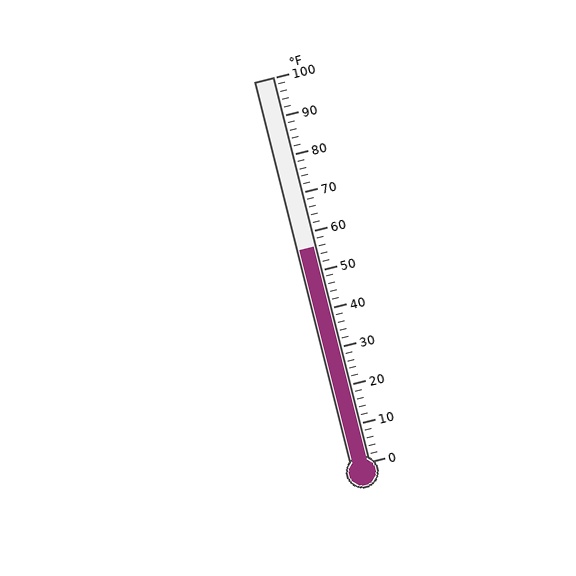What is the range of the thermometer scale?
The thermometer scale ranges from 0°F to 100°F.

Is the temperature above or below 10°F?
The temperature is above 10°F.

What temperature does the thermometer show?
The thermometer shows approximately 56°F.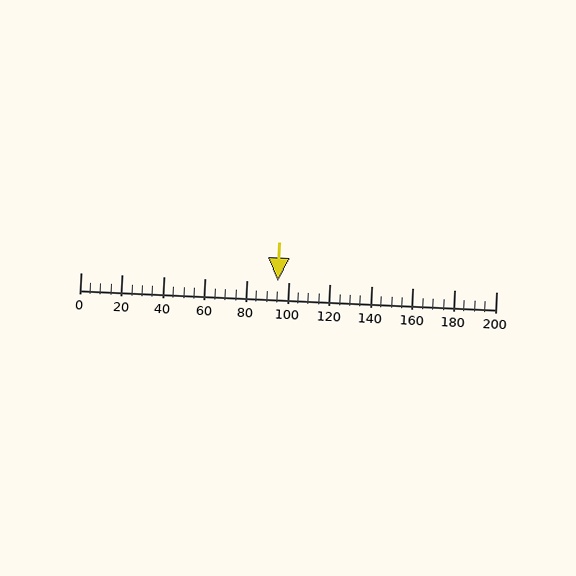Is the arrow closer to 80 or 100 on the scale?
The arrow is closer to 100.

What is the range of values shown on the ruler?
The ruler shows values from 0 to 200.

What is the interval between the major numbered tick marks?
The major tick marks are spaced 20 units apart.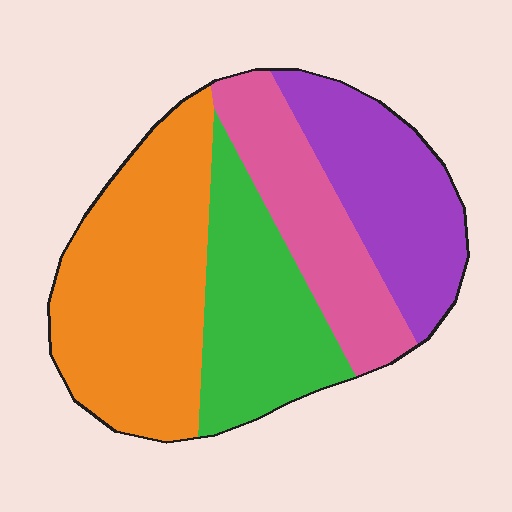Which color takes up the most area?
Orange, at roughly 35%.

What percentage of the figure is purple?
Purple takes up about one fifth (1/5) of the figure.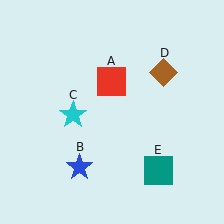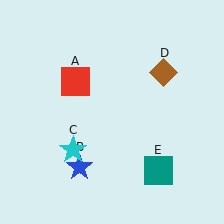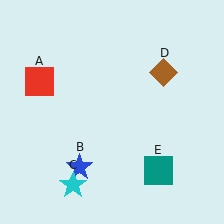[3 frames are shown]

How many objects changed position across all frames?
2 objects changed position: red square (object A), cyan star (object C).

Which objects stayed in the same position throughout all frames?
Blue star (object B) and brown diamond (object D) and teal square (object E) remained stationary.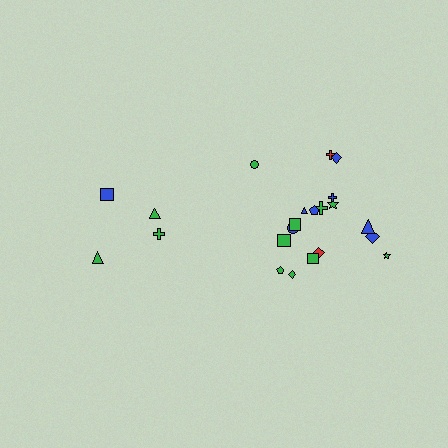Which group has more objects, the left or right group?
The right group.